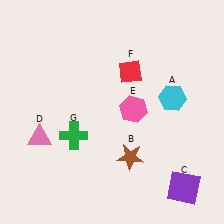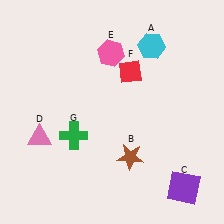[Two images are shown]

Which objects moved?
The objects that moved are: the cyan hexagon (A), the pink hexagon (E).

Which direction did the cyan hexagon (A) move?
The cyan hexagon (A) moved up.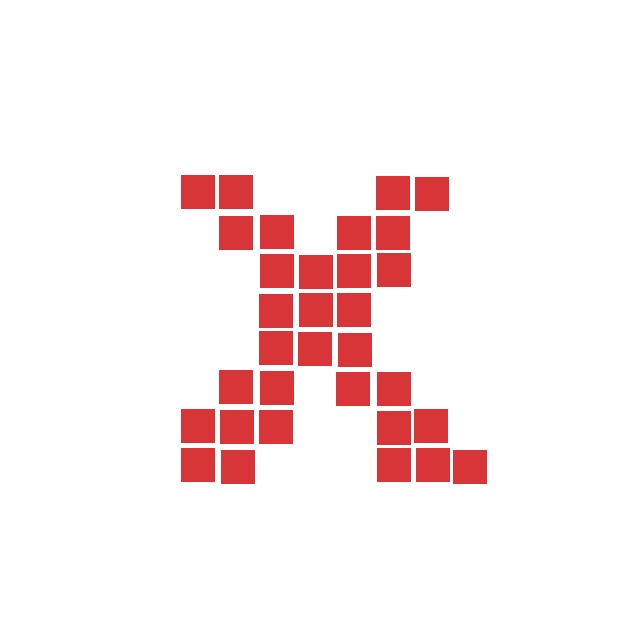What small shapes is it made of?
It is made of small squares.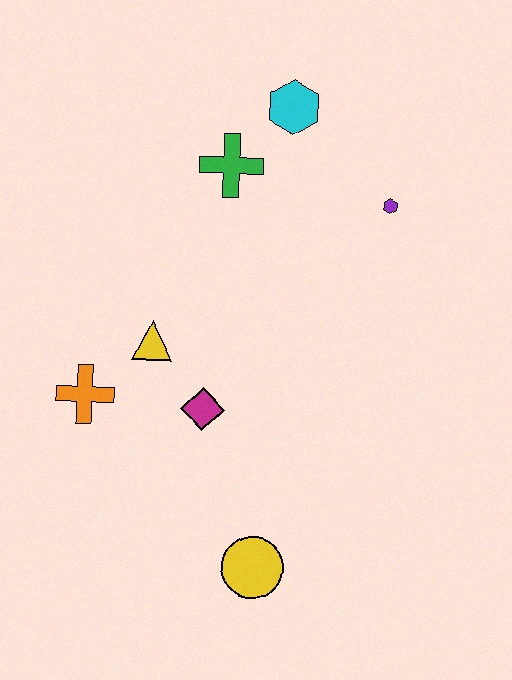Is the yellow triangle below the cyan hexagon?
Yes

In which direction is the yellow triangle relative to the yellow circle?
The yellow triangle is above the yellow circle.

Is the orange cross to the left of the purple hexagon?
Yes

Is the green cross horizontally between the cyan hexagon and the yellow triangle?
Yes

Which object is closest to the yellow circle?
The magenta diamond is closest to the yellow circle.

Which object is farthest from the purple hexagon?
The yellow circle is farthest from the purple hexagon.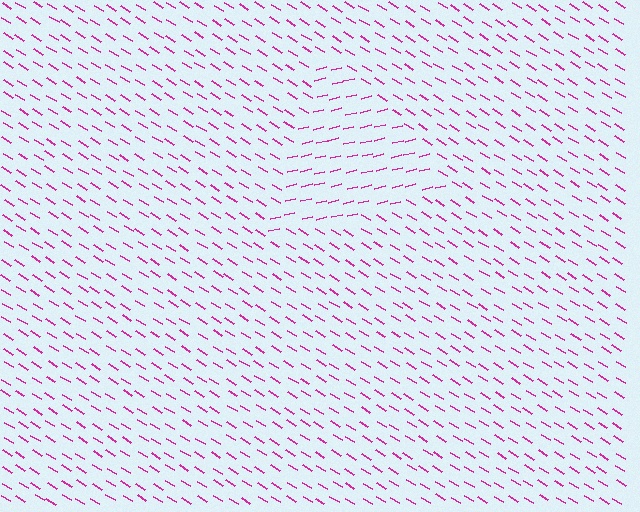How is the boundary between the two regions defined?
The boundary is defined purely by a change in line orientation (approximately 45 degrees difference). All lines are the same color and thickness.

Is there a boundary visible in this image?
Yes, there is a texture boundary formed by a change in line orientation.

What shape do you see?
I see a triangle.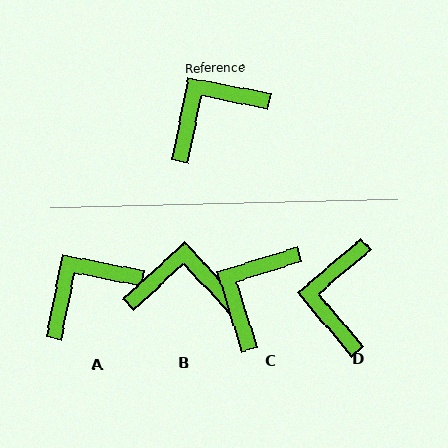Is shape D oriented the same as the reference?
No, it is off by about 52 degrees.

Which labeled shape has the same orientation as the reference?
A.